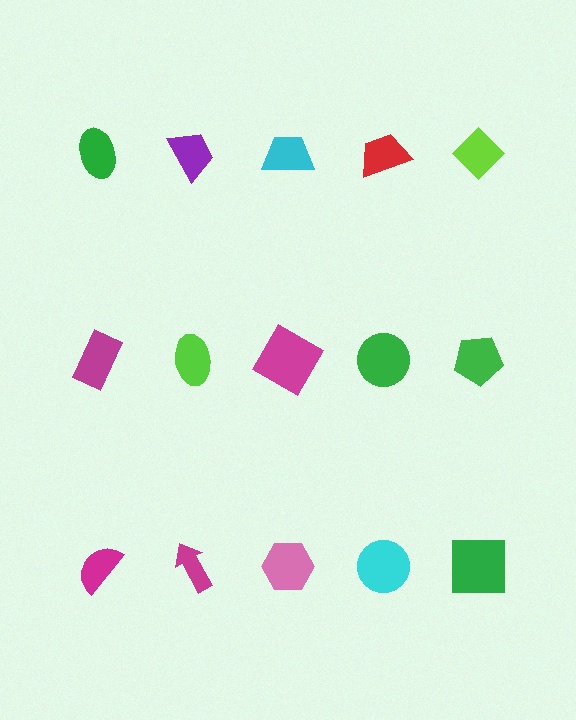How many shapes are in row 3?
5 shapes.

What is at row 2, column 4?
A green circle.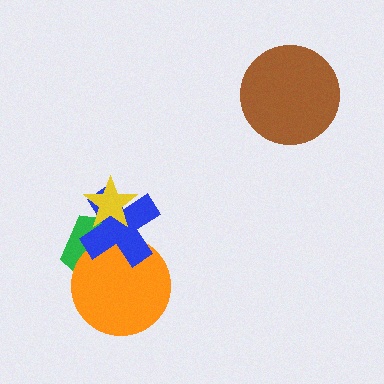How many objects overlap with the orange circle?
2 objects overlap with the orange circle.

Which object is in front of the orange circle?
The blue cross is in front of the orange circle.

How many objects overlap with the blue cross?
3 objects overlap with the blue cross.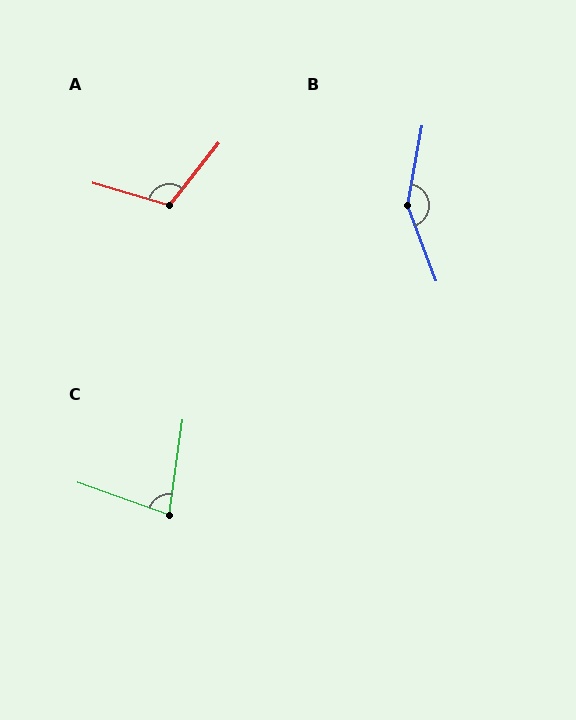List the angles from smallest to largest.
C (79°), A (112°), B (149°).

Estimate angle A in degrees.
Approximately 112 degrees.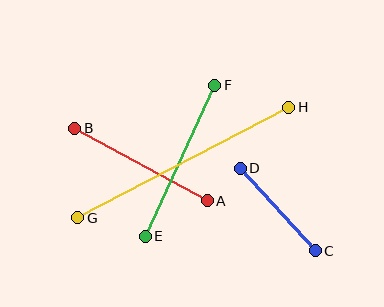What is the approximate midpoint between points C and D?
The midpoint is at approximately (278, 209) pixels.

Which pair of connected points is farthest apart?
Points G and H are farthest apart.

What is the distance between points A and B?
The distance is approximately 151 pixels.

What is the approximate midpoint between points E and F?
The midpoint is at approximately (180, 161) pixels.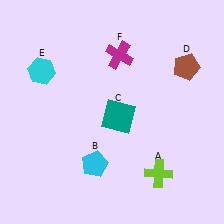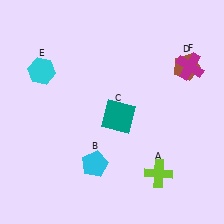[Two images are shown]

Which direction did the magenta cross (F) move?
The magenta cross (F) moved right.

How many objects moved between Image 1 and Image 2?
1 object moved between the two images.